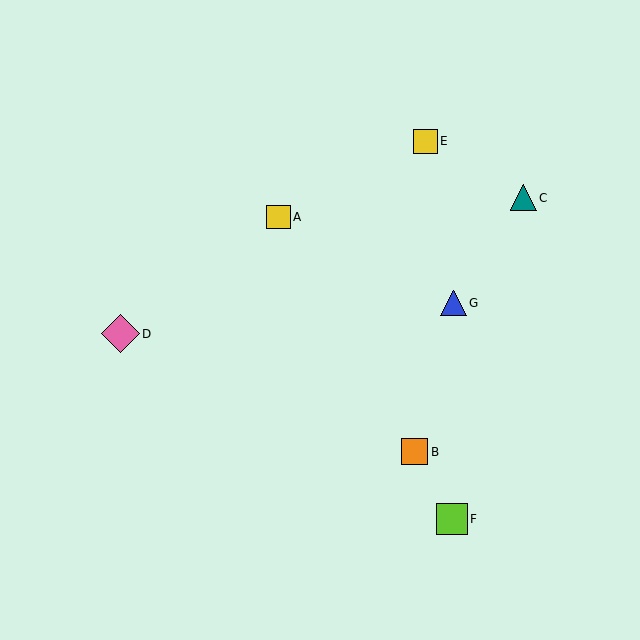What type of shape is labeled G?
Shape G is a blue triangle.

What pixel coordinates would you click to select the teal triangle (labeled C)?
Click at (523, 198) to select the teal triangle C.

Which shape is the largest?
The pink diamond (labeled D) is the largest.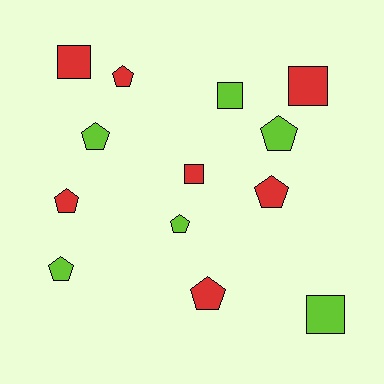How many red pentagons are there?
There are 4 red pentagons.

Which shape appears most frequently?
Pentagon, with 8 objects.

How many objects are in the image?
There are 13 objects.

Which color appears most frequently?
Red, with 7 objects.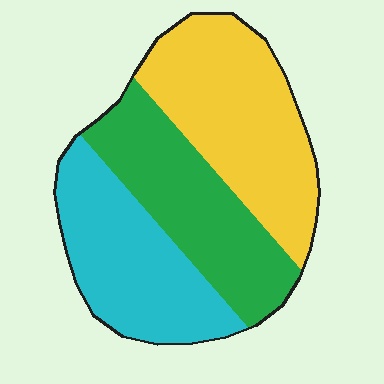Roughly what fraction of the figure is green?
Green covers about 30% of the figure.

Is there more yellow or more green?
Yellow.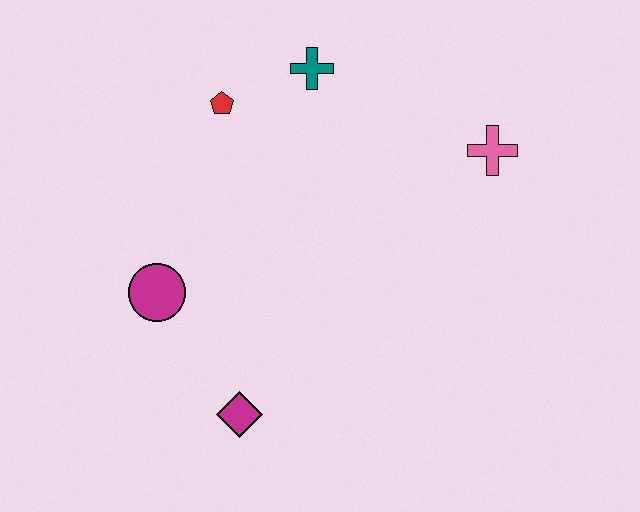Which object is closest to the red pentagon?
The teal cross is closest to the red pentagon.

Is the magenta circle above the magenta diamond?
Yes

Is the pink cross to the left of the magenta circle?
No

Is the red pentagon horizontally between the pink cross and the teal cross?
No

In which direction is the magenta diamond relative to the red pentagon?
The magenta diamond is below the red pentagon.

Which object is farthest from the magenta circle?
The pink cross is farthest from the magenta circle.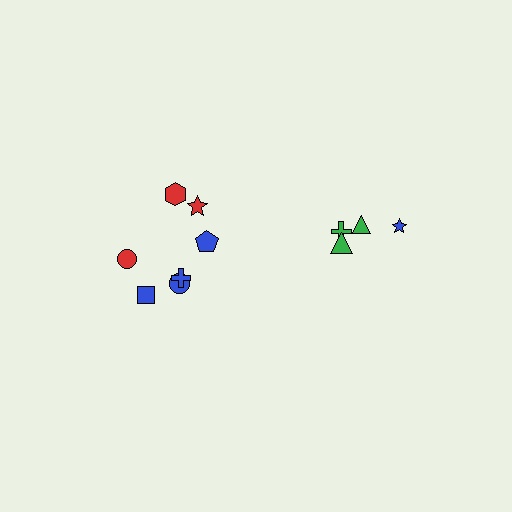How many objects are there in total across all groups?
There are 11 objects.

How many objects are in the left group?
There are 7 objects.